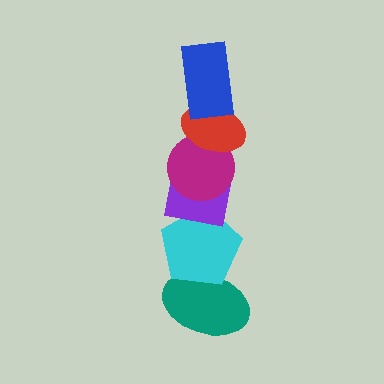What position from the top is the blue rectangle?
The blue rectangle is 1st from the top.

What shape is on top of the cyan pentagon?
The purple square is on top of the cyan pentagon.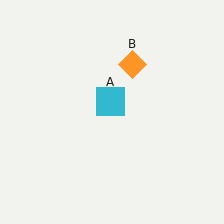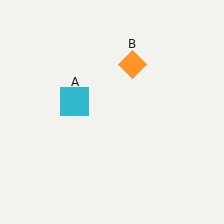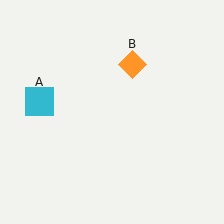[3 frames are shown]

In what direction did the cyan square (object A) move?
The cyan square (object A) moved left.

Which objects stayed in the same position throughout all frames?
Orange diamond (object B) remained stationary.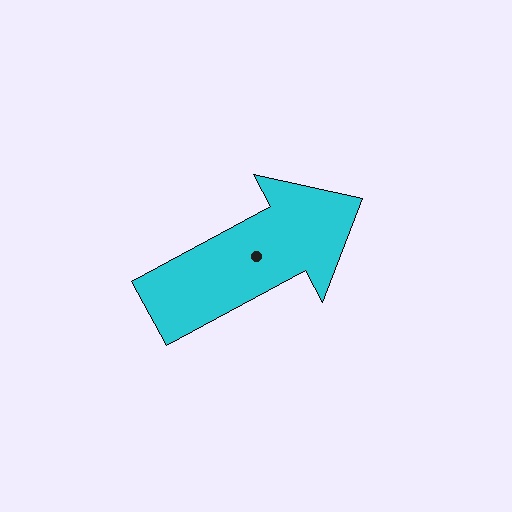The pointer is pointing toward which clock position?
Roughly 2 o'clock.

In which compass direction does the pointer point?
Northeast.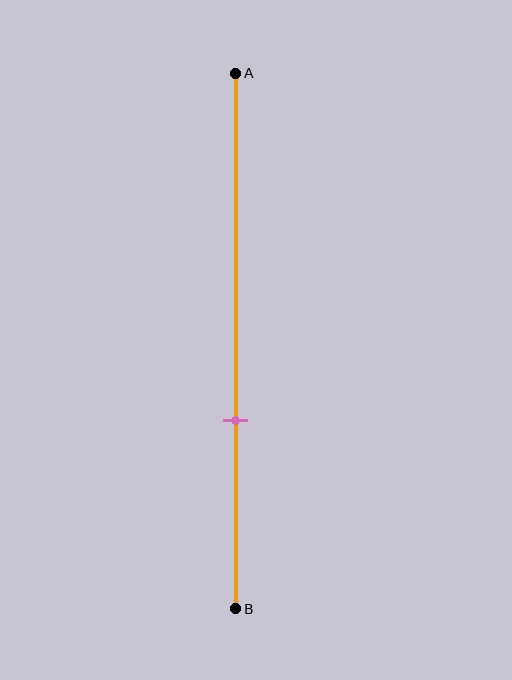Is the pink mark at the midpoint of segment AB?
No, the mark is at about 65% from A, not at the 50% midpoint.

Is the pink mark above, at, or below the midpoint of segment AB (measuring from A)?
The pink mark is below the midpoint of segment AB.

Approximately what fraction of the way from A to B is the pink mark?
The pink mark is approximately 65% of the way from A to B.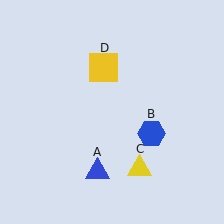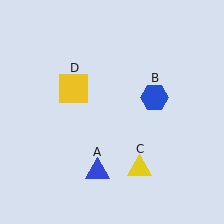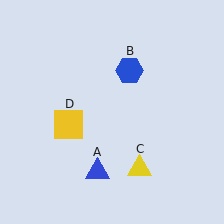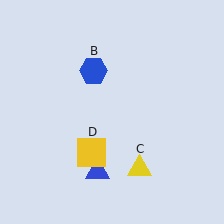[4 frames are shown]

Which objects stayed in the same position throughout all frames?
Blue triangle (object A) and yellow triangle (object C) remained stationary.